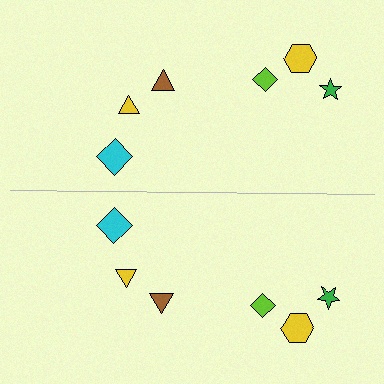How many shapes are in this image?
There are 12 shapes in this image.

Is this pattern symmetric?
Yes, this pattern has bilateral (reflection) symmetry.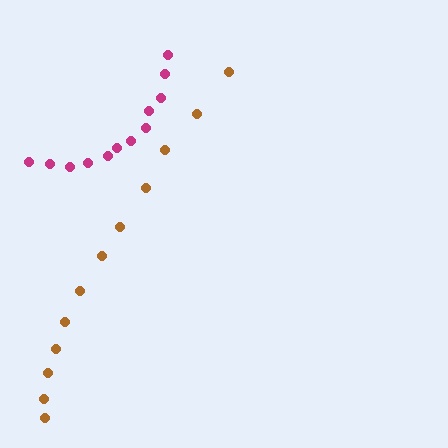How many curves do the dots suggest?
There are 2 distinct paths.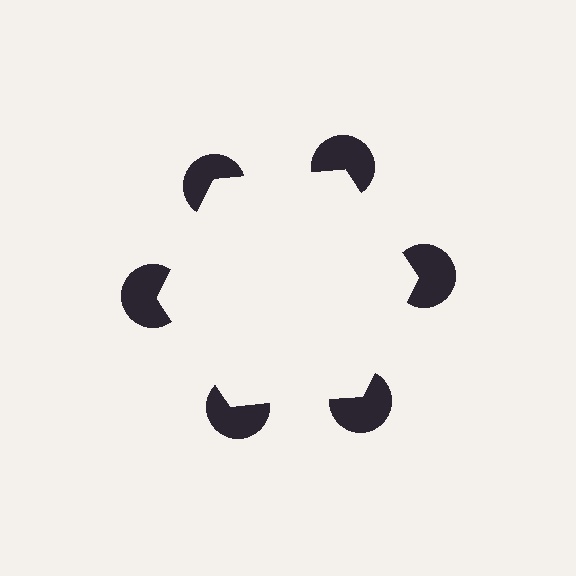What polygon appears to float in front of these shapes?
An illusory hexagon — its edges are inferred from the aligned wedge cuts in the pac-man discs, not physically drawn.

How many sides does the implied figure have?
6 sides.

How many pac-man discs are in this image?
There are 6 — one at each vertex of the illusory hexagon.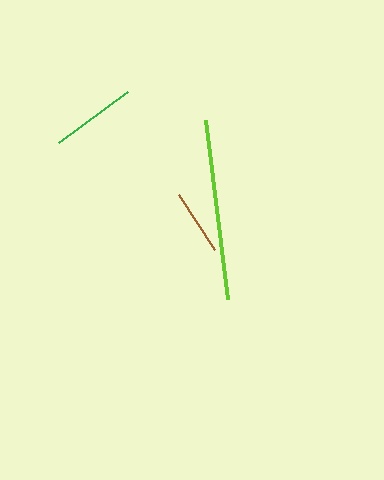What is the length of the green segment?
The green segment is approximately 86 pixels long.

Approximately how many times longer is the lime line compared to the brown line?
The lime line is approximately 2.8 times the length of the brown line.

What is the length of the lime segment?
The lime segment is approximately 180 pixels long.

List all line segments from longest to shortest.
From longest to shortest: lime, green, brown.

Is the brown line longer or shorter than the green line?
The green line is longer than the brown line.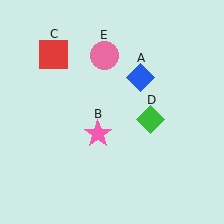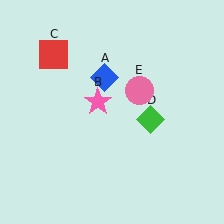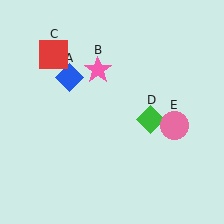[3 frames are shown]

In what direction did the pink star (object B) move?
The pink star (object B) moved up.